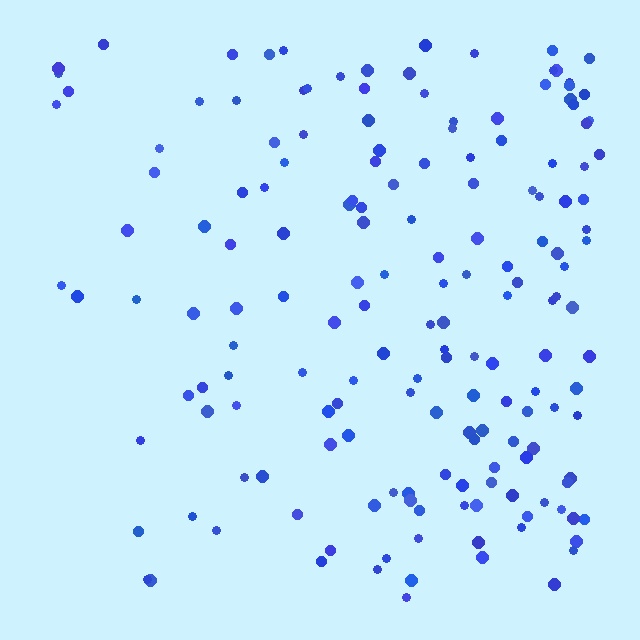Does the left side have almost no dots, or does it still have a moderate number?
Still a moderate number, just noticeably fewer than the right.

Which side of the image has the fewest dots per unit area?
The left.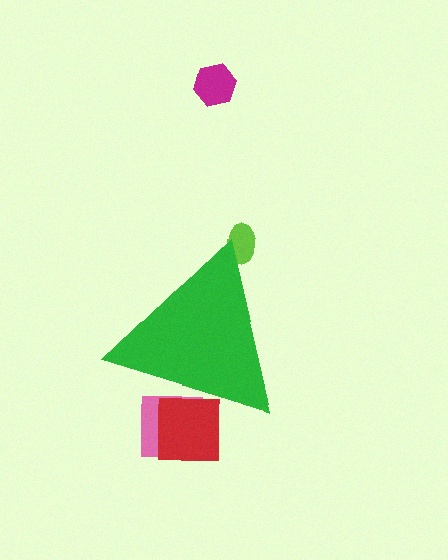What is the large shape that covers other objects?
A green triangle.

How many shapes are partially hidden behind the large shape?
4 shapes are partially hidden.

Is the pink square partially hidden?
Yes, the pink square is partially hidden behind the green triangle.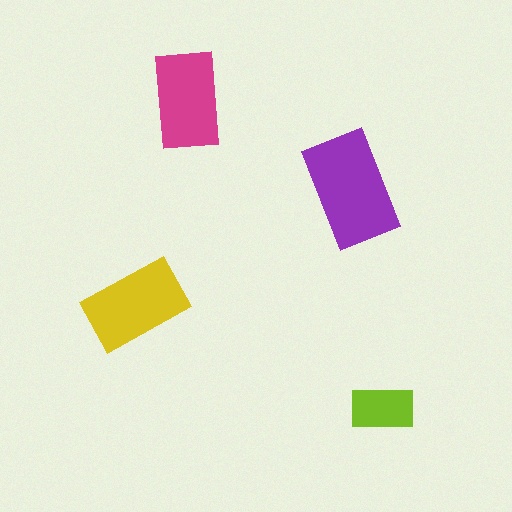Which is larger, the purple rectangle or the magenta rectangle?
The purple one.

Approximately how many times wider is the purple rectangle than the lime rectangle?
About 2 times wider.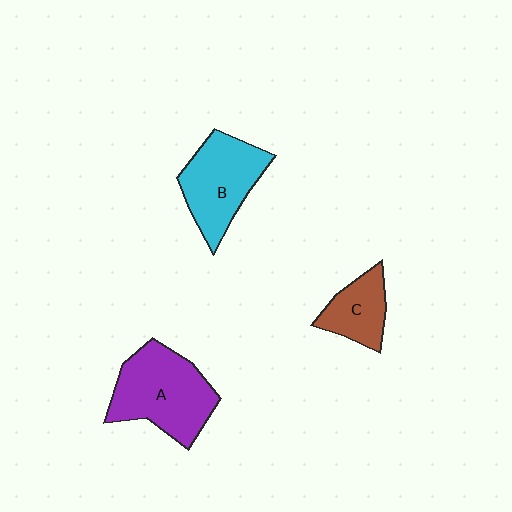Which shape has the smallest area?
Shape C (brown).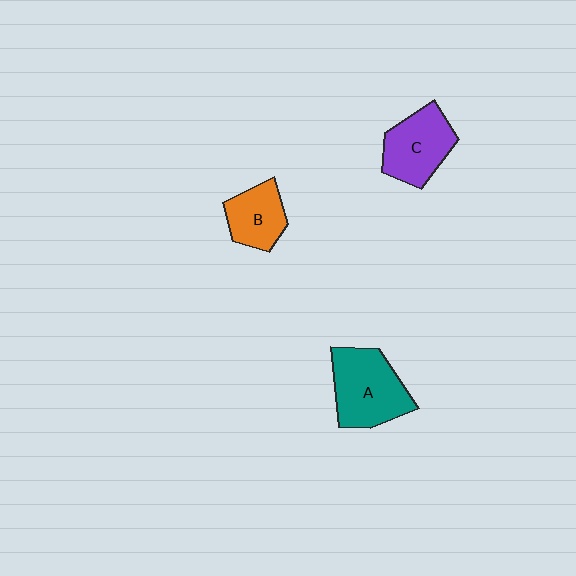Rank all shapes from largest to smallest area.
From largest to smallest: A (teal), C (purple), B (orange).